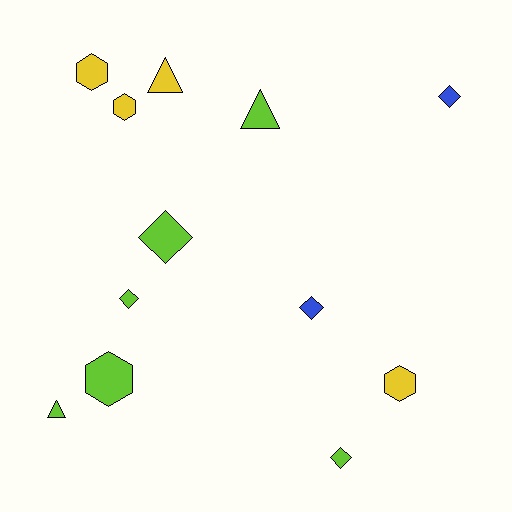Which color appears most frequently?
Lime, with 6 objects.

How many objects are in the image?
There are 12 objects.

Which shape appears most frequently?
Diamond, with 5 objects.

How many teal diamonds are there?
There are no teal diamonds.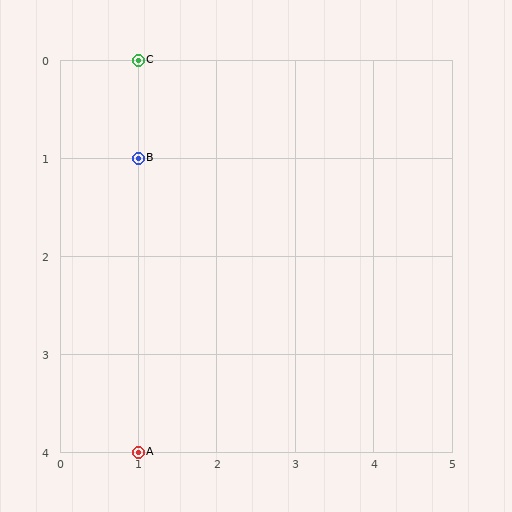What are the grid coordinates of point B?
Point B is at grid coordinates (1, 1).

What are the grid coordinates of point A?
Point A is at grid coordinates (1, 4).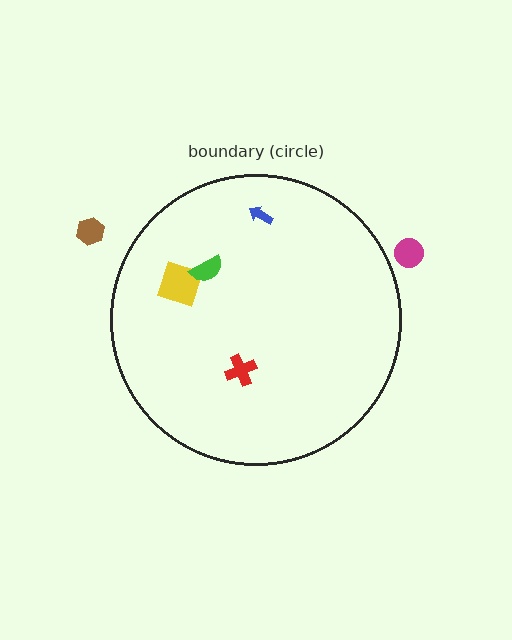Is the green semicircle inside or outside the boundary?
Inside.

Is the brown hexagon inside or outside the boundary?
Outside.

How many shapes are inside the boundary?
4 inside, 2 outside.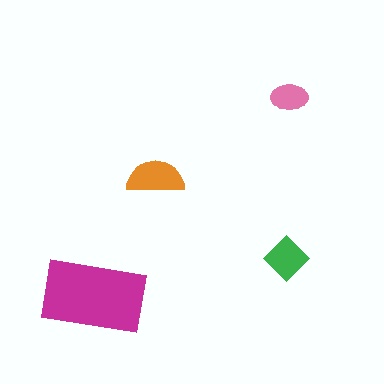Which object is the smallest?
The pink ellipse.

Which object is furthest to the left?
The magenta rectangle is leftmost.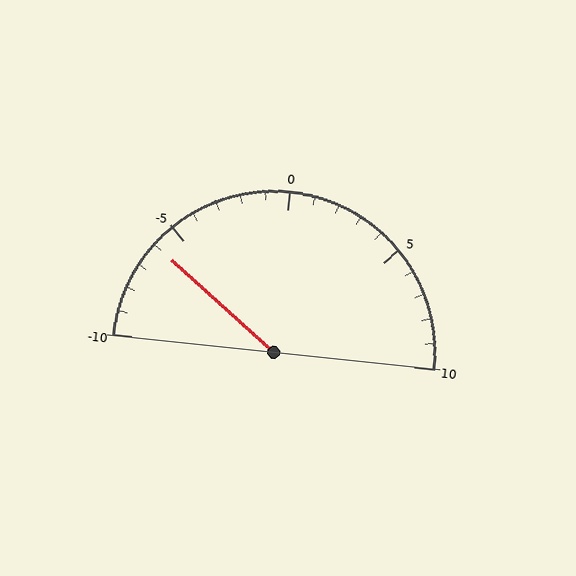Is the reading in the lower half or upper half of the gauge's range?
The reading is in the lower half of the range (-10 to 10).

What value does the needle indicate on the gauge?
The needle indicates approximately -6.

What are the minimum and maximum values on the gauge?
The gauge ranges from -10 to 10.